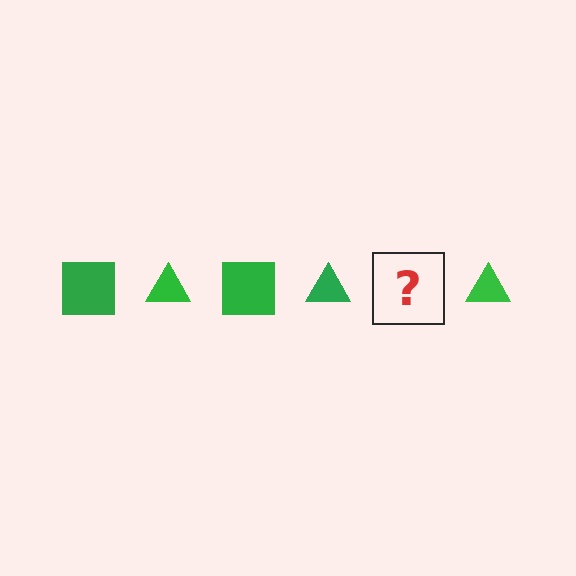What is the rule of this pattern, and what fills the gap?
The rule is that the pattern cycles through square, triangle shapes in green. The gap should be filled with a green square.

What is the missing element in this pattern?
The missing element is a green square.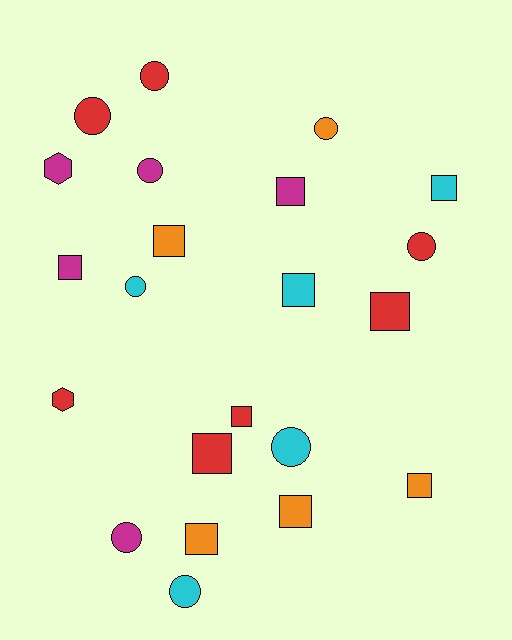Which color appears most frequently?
Red, with 7 objects.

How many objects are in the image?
There are 22 objects.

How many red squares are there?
There are 3 red squares.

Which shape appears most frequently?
Square, with 11 objects.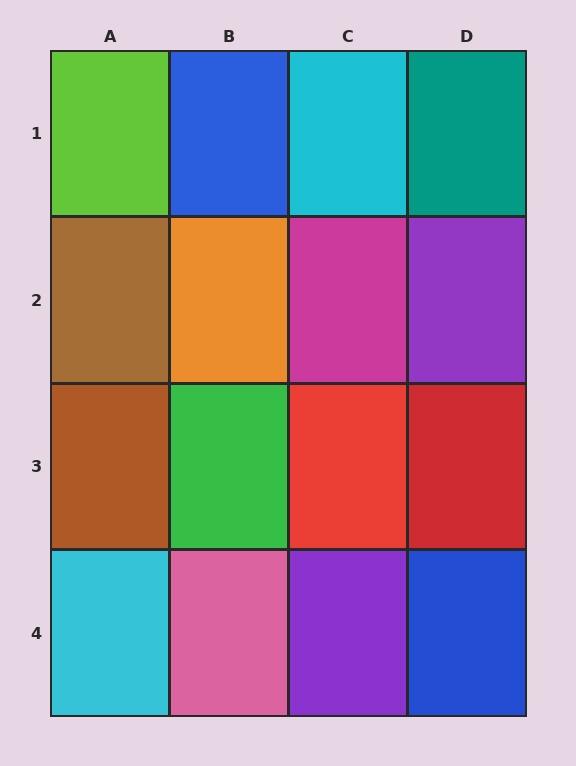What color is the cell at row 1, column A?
Lime.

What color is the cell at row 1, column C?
Cyan.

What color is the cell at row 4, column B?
Pink.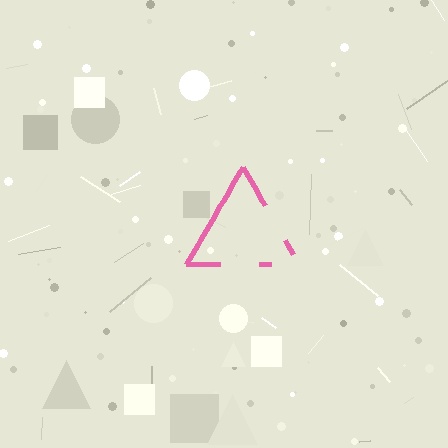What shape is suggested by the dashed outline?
The dashed outline suggests a triangle.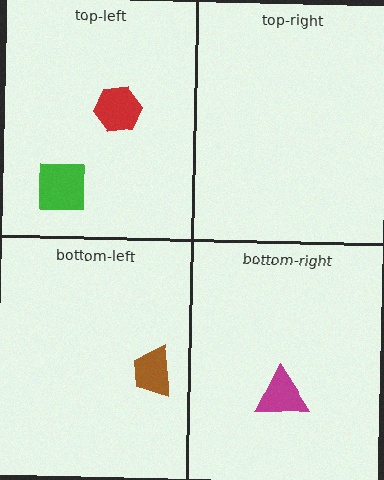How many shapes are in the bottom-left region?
1.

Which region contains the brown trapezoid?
The bottom-left region.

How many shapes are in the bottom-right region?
1.